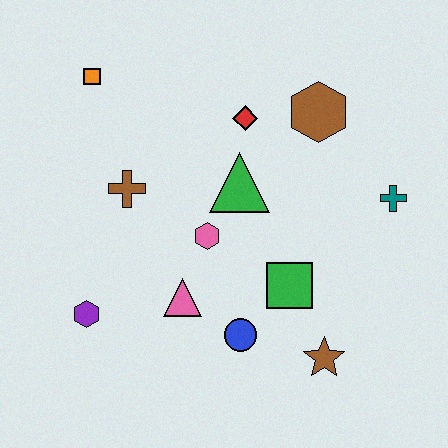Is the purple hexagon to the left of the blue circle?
Yes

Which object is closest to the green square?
The blue circle is closest to the green square.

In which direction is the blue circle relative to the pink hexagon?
The blue circle is below the pink hexagon.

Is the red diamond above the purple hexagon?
Yes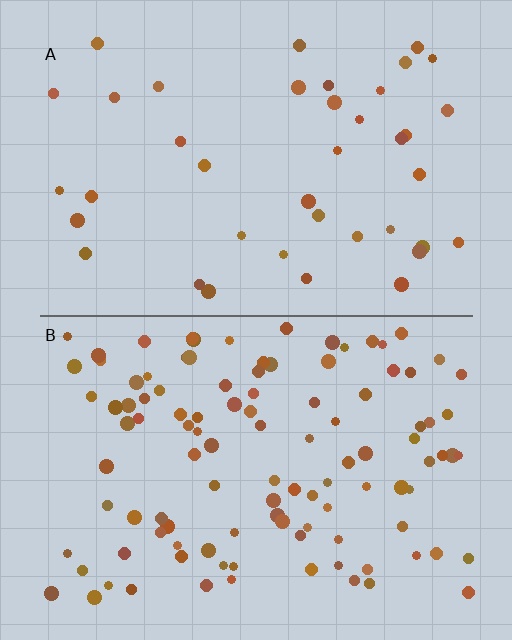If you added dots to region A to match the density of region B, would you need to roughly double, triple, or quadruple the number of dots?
Approximately triple.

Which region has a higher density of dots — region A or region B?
B (the bottom).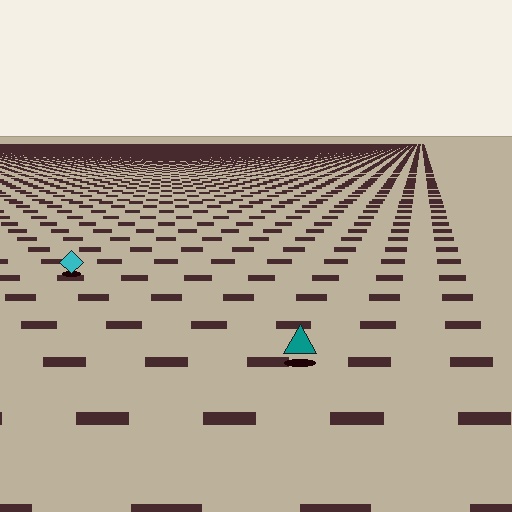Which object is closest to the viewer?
The teal triangle is closest. The texture marks near it are larger and more spread out.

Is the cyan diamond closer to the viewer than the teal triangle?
No. The teal triangle is closer — you can tell from the texture gradient: the ground texture is coarser near it.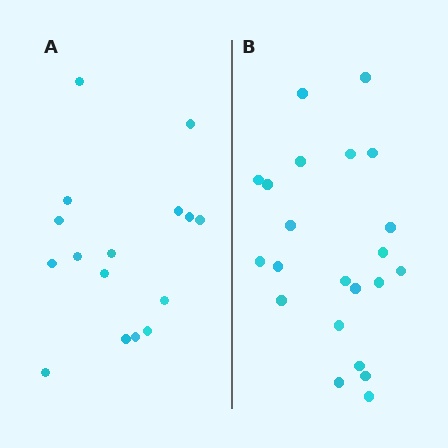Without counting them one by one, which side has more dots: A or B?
Region B (the right region) has more dots.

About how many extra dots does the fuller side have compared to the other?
Region B has about 6 more dots than region A.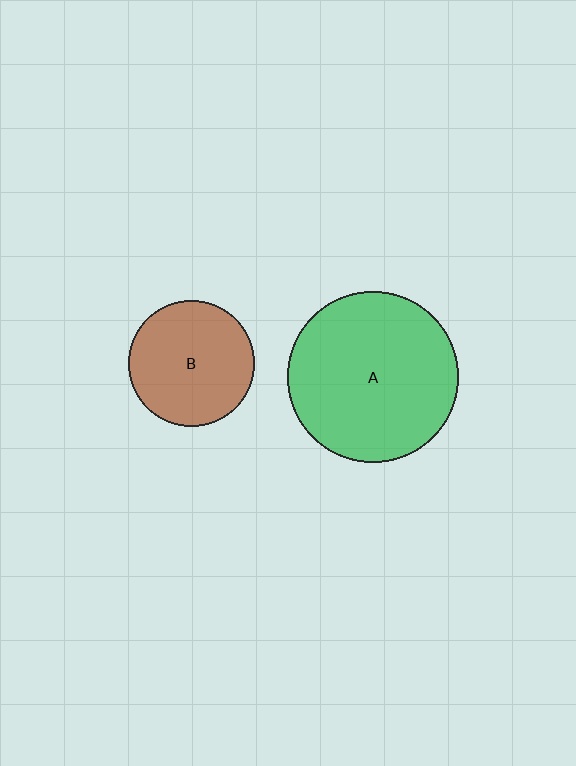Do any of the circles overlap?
No, none of the circles overlap.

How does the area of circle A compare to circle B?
Approximately 1.8 times.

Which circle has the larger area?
Circle A (green).